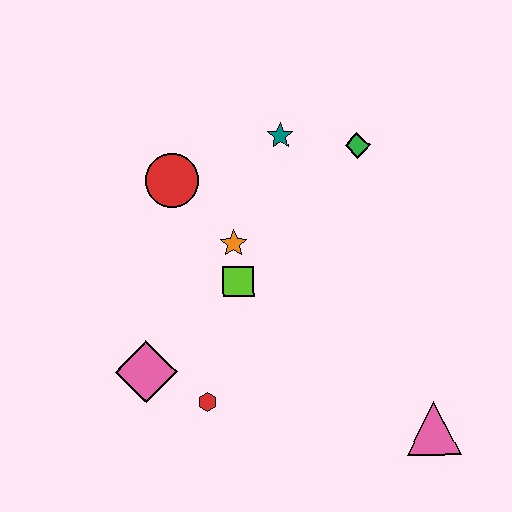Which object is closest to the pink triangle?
The red hexagon is closest to the pink triangle.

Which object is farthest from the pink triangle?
The red circle is farthest from the pink triangle.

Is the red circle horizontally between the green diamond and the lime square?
No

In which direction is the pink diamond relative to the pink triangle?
The pink diamond is to the left of the pink triangle.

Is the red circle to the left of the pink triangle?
Yes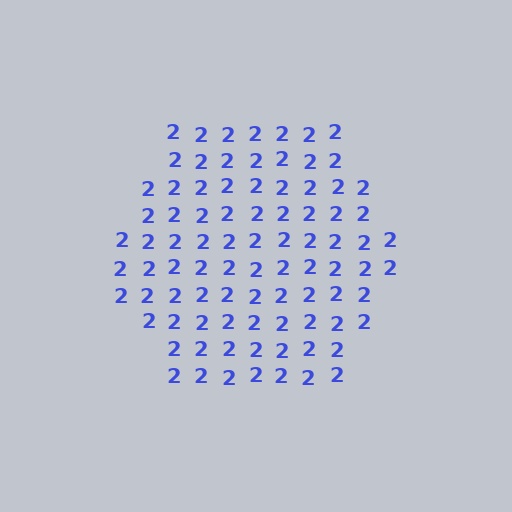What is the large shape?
The large shape is a hexagon.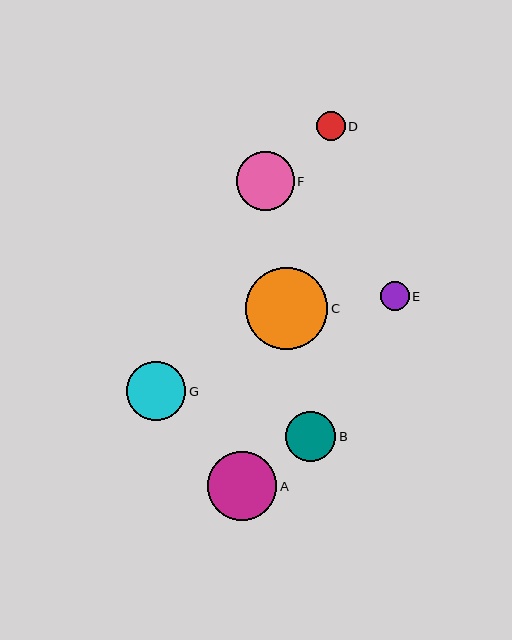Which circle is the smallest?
Circle D is the smallest with a size of approximately 29 pixels.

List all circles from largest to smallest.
From largest to smallest: C, A, G, F, B, E, D.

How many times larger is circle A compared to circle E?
Circle A is approximately 2.4 times the size of circle E.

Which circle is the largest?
Circle C is the largest with a size of approximately 82 pixels.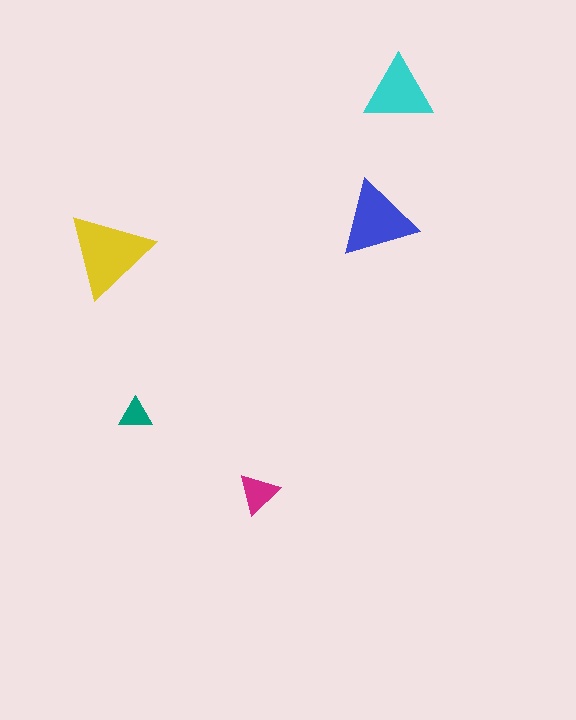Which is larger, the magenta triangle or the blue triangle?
The blue one.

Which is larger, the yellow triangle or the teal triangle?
The yellow one.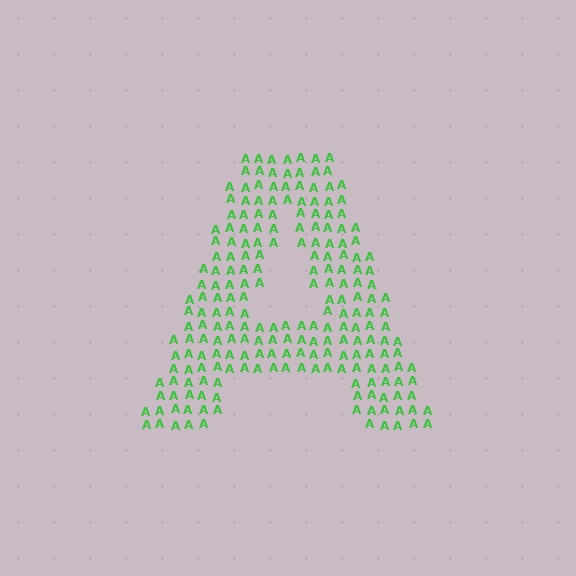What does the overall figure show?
The overall figure shows the letter A.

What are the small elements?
The small elements are letter A's.